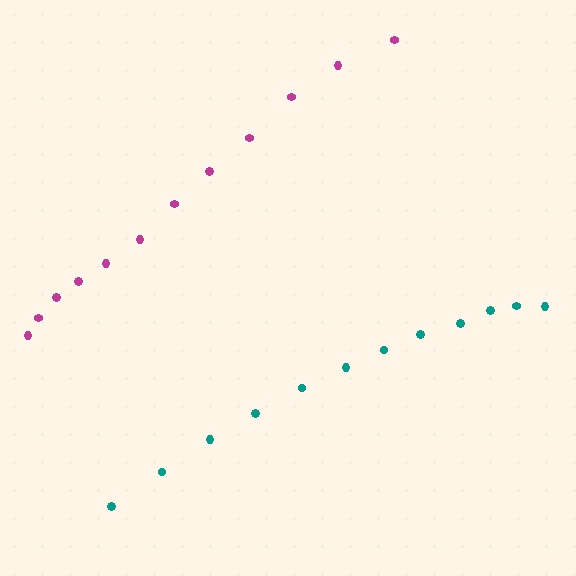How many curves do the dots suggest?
There are 2 distinct paths.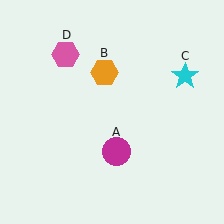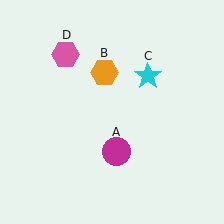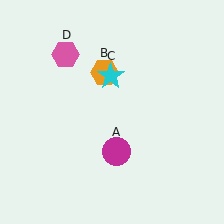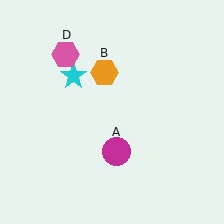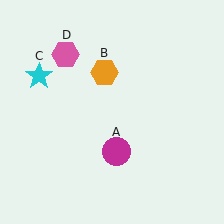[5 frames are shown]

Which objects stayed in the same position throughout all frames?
Magenta circle (object A) and orange hexagon (object B) and pink hexagon (object D) remained stationary.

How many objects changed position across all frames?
1 object changed position: cyan star (object C).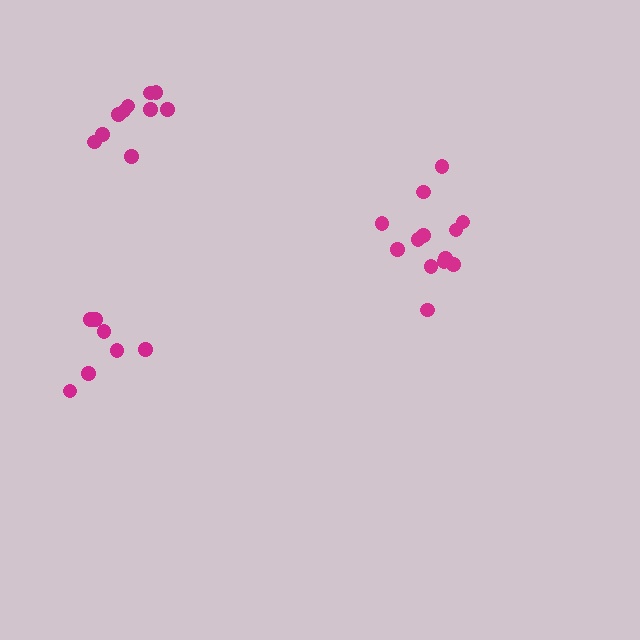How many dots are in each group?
Group 1: 10 dots, Group 2: 13 dots, Group 3: 7 dots (30 total).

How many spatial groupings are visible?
There are 3 spatial groupings.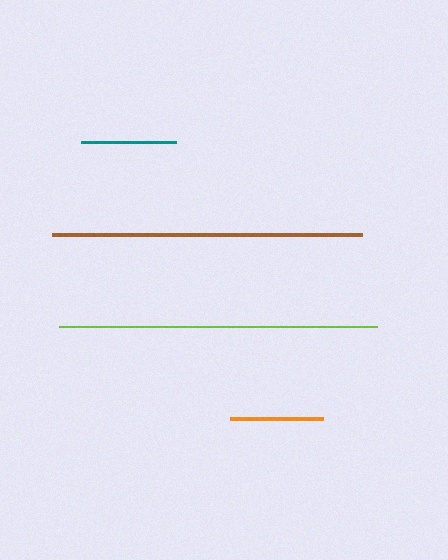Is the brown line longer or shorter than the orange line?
The brown line is longer than the orange line.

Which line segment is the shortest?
The orange line is the shortest at approximately 93 pixels.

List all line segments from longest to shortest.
From longest to shortest: lime, brown, teal, orange.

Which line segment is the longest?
The lime line is the longest at approximately 318 pixels.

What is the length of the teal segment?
The teal segment is approximately 96 pixels long.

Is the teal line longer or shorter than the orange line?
The teal line is longer than the orange line.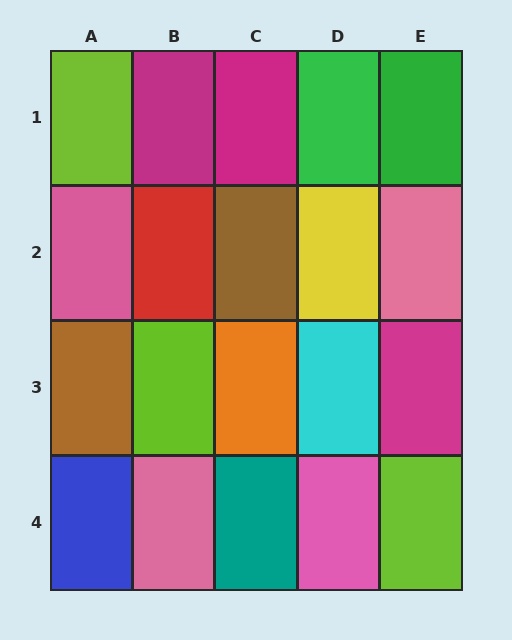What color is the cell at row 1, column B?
Magenta.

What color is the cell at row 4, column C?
Teal.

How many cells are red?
1 cell is red.